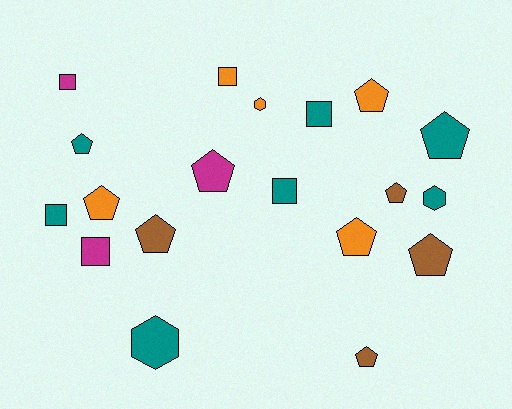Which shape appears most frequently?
Pentagon, with 10 objects.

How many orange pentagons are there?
There are 3 orange pentagons.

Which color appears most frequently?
Teal, with 7 objects.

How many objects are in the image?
There are 19 objects.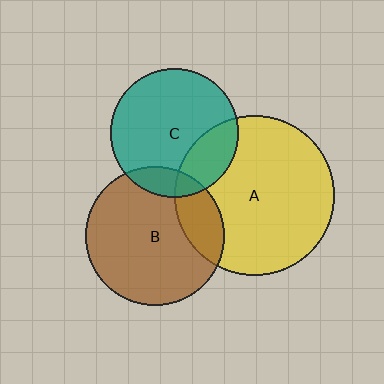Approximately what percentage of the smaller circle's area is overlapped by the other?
Approximately 15%.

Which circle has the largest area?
Circle A (yellow).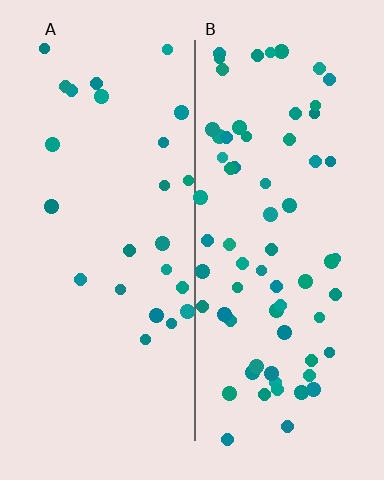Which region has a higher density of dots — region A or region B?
B (the right).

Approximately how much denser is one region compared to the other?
Approximately 2.8× — region B over region A.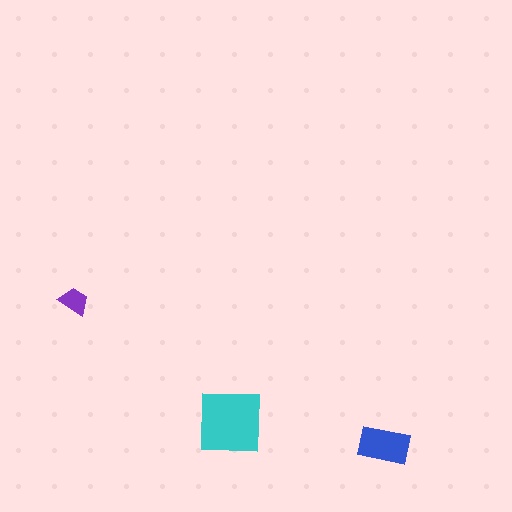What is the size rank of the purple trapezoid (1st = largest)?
3rd.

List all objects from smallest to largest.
The purple trapezoid, the blue rectangle, the cyan square.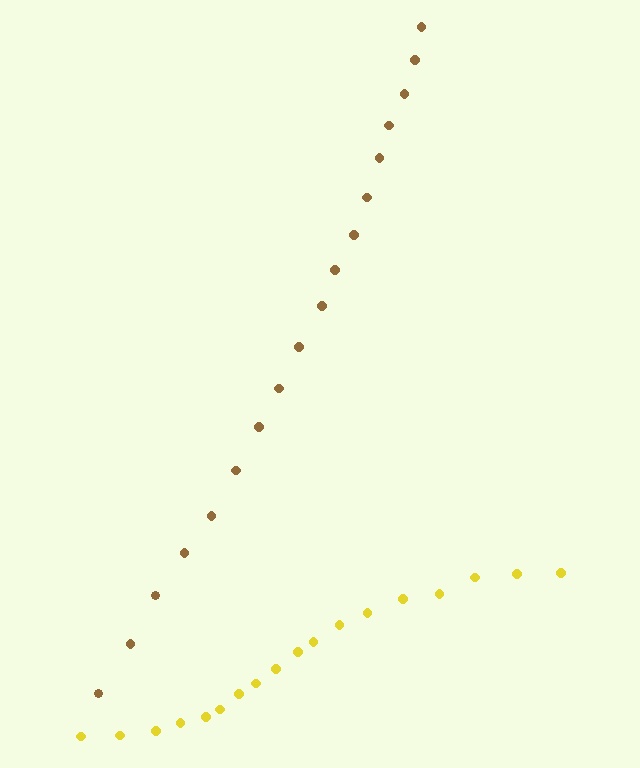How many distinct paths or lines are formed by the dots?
There are 2 distinct paths.